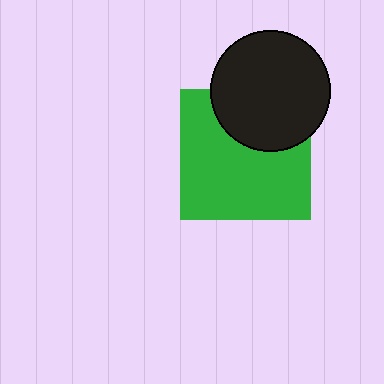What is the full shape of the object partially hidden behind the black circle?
The partially hidden object is a green square.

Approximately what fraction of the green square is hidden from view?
Roughly 31% of the green square is hidden behind the black circle.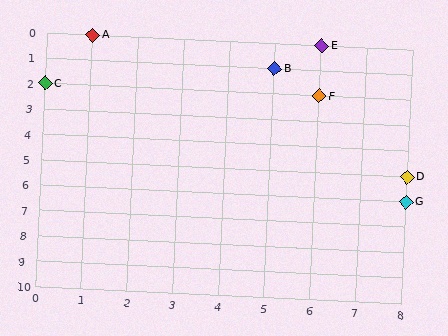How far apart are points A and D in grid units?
Points A and D are 7 columns and 5 rows apart (about 8.6 grid units diagonally).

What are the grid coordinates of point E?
Point E is at grid coordinates (6, 0).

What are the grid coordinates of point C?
Point C is at grid coordinates (0, 2).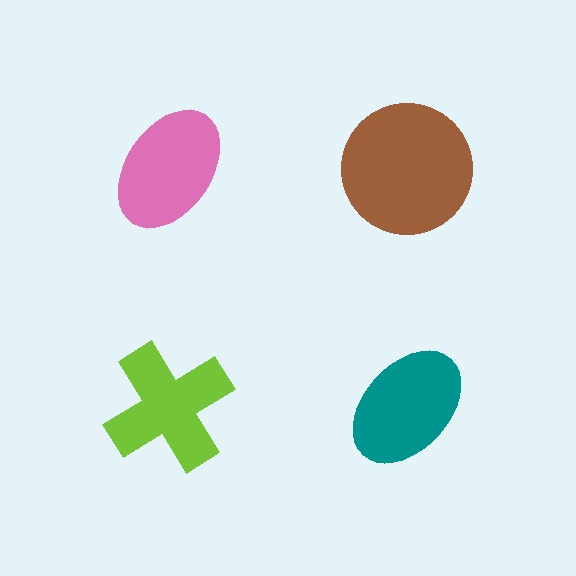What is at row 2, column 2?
A teal ellipse.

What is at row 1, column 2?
A brown circle.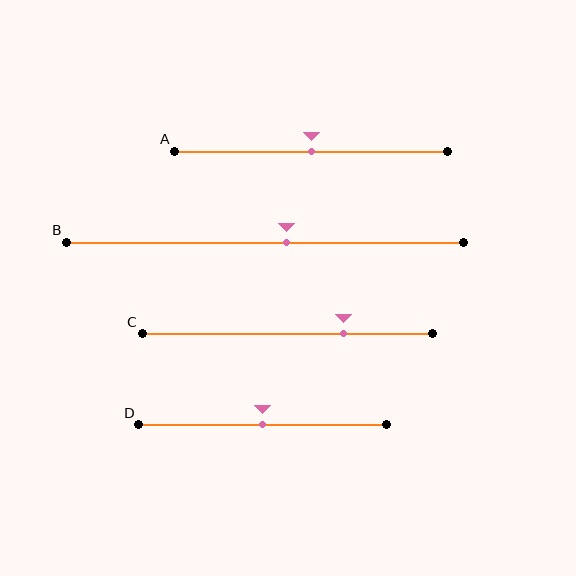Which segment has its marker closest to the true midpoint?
Segment A has its marker closest to the true midpoint.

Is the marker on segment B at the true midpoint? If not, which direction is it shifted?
No, the marker on segment B is shifted to the right by about 5% of the segment length.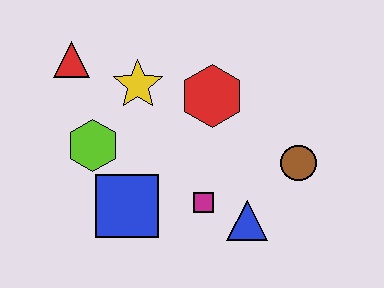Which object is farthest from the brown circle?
The red triangle is farthest from the brown circle.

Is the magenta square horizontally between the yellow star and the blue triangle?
Yes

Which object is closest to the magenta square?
The blue triangle is closest to the magenta square.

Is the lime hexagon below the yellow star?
Yes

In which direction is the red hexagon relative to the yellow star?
The red hexagon is to the right of the yellow star.